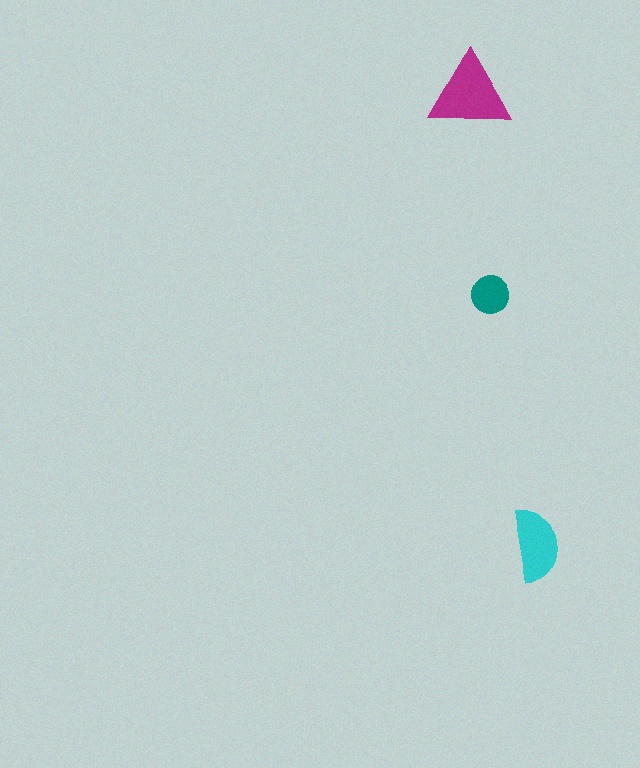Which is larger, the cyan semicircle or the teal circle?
The cyan semicircle.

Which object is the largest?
The magenta triangle.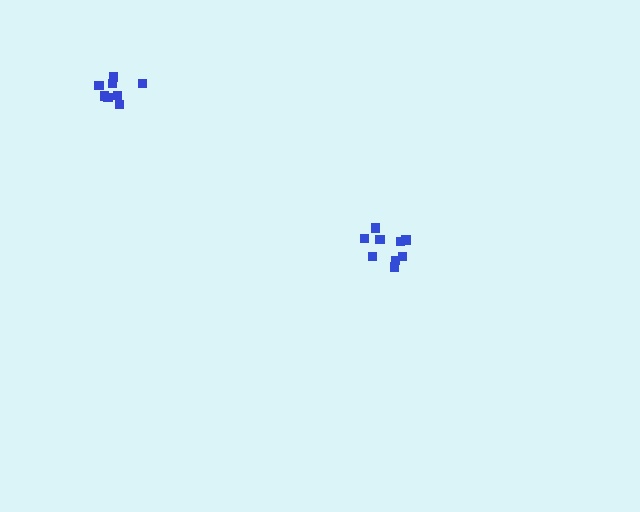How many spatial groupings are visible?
There are 2 spatial groupings.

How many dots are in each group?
Group 1: 9 dots, Group 2: 8 dots (17 total).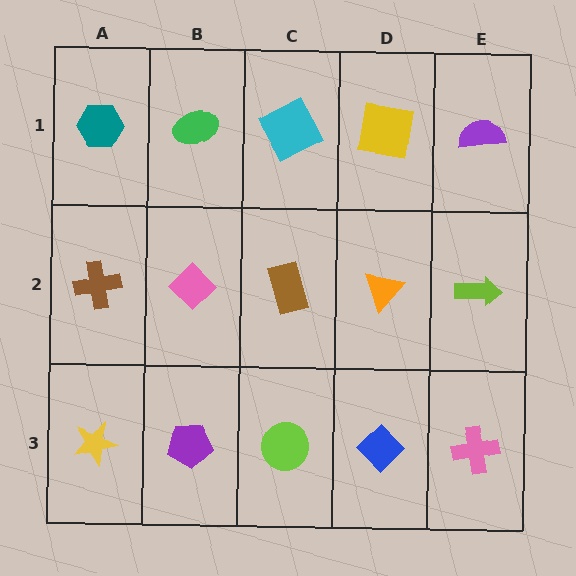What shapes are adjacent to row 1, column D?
An orange triangle (row 2, column D), a cyan square (row 1, column C), a purple semicircle (row 1, column E).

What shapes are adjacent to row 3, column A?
A brown cross (row 2, column A), a purple pentagon (row 3, column B).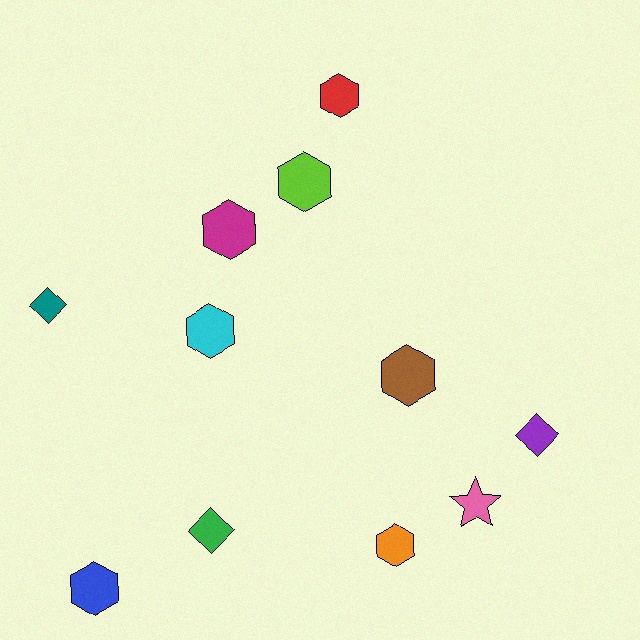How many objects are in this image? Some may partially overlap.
There are 11 objects.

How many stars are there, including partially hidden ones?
There is 1 star.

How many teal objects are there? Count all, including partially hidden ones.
There is 1 teal object.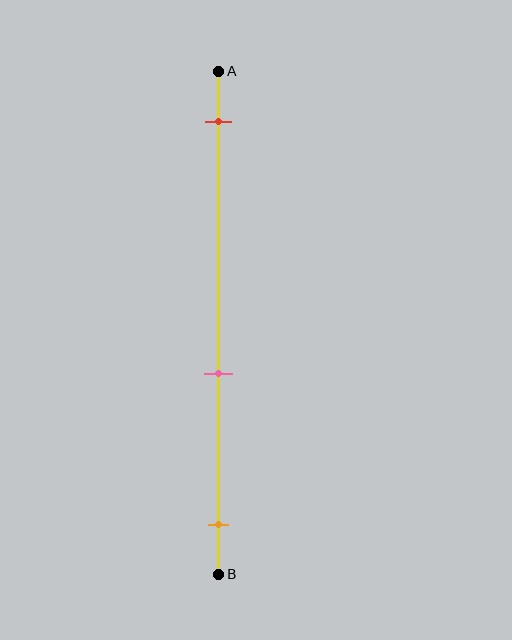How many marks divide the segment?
There are 3 marks dividing the segment.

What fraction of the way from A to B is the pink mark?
The pink mark is approximately 60% (0.6) of the way from A to B.